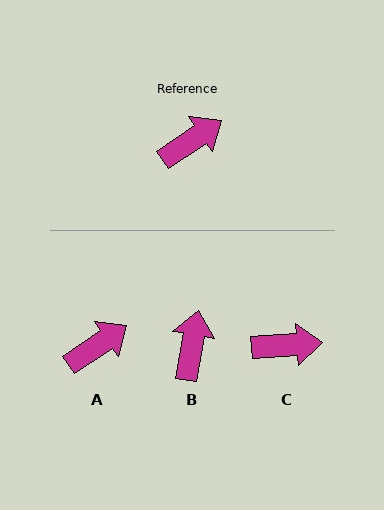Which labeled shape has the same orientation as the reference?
A.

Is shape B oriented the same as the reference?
No, it is off by about 46 degrees.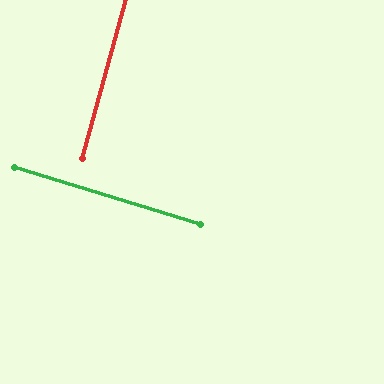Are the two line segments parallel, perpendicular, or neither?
Perpendicular — they meet at approximately 88°.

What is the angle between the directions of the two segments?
Approximately 88 degrees.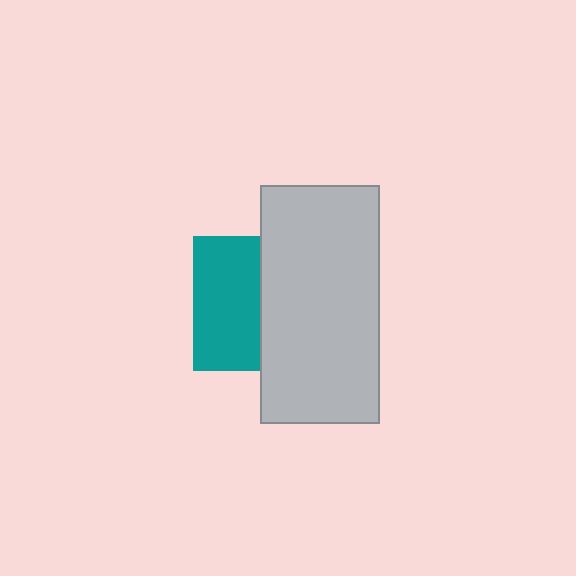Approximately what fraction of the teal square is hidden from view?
Roughly 51% of the teal square is hidden behind the light gray rectangle.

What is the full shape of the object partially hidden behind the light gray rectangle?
The partially hidden object is a teal square.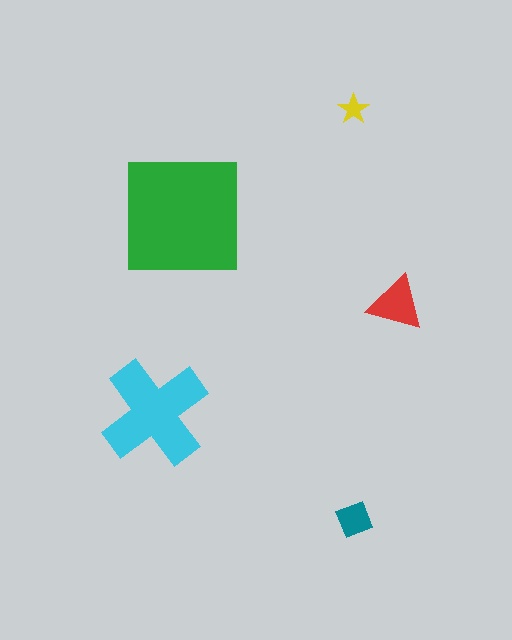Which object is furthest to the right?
The red triangle is rightmost.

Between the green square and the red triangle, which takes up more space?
The green square.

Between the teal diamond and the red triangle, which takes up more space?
The red triangle.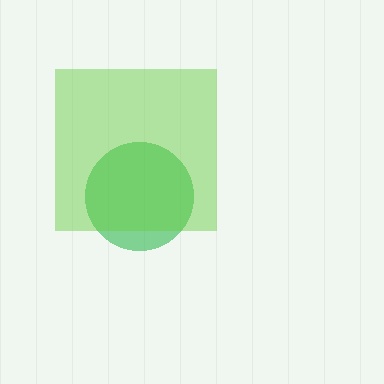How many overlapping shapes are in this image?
There are 2 overlapping shapes in the image.